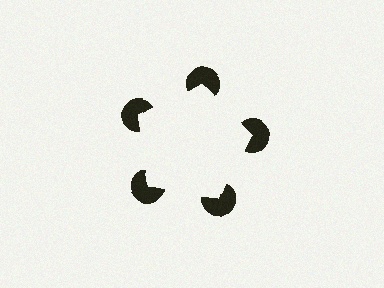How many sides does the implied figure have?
5 sides.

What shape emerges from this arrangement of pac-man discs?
An illusory pentagon — its edges are inferred from the aligned wedge cuts in the pac-man discs, not physically drawn.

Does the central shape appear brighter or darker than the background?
It typically appears slightly brighter than the background, even though no actual brightness change is drawn.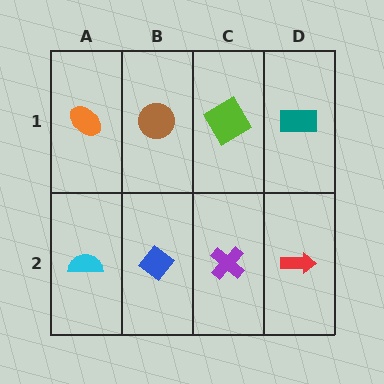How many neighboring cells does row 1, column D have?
2.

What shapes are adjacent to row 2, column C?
A lime diamond (row 1, column C), a blue diamond (row 2, column B), a red arrow (row 2, column D).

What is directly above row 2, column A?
An orange ellipse.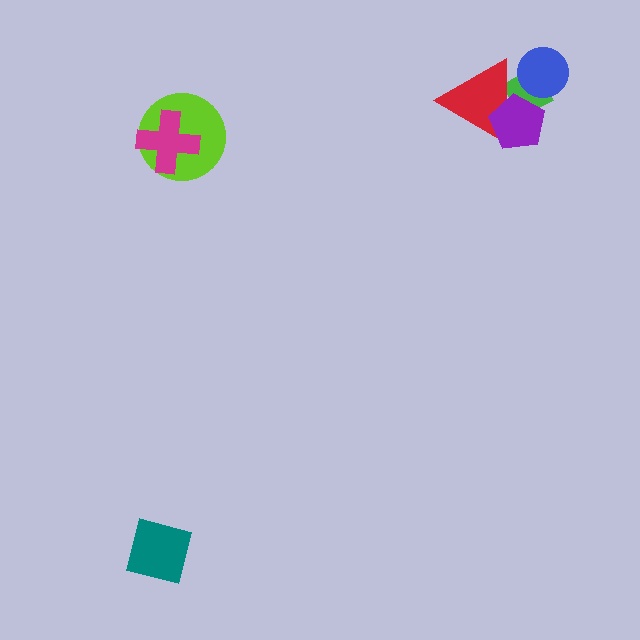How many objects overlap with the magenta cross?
1 object overlaps with the magenta cross.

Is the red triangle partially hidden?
Yes, it is partially covered by another shape.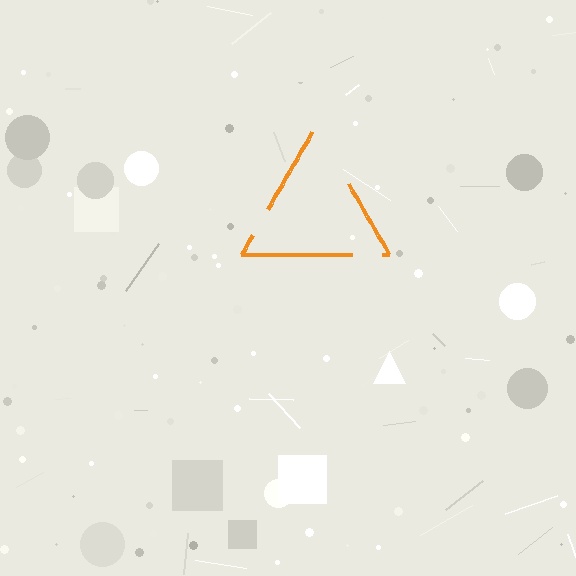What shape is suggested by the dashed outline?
The dashed outline suggests a triangle.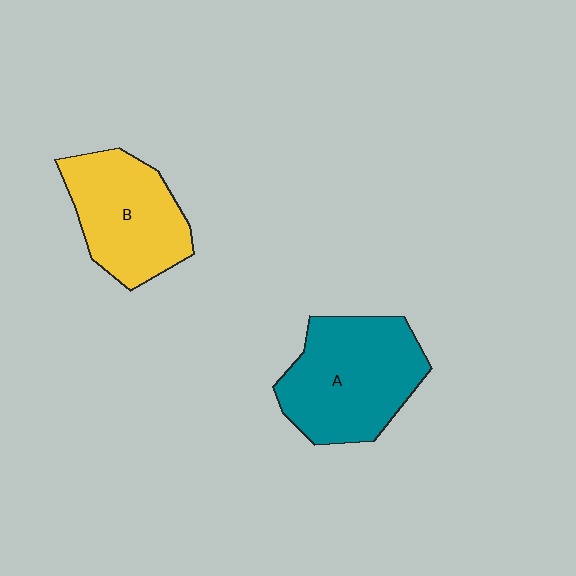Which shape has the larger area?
Shape A (teal).